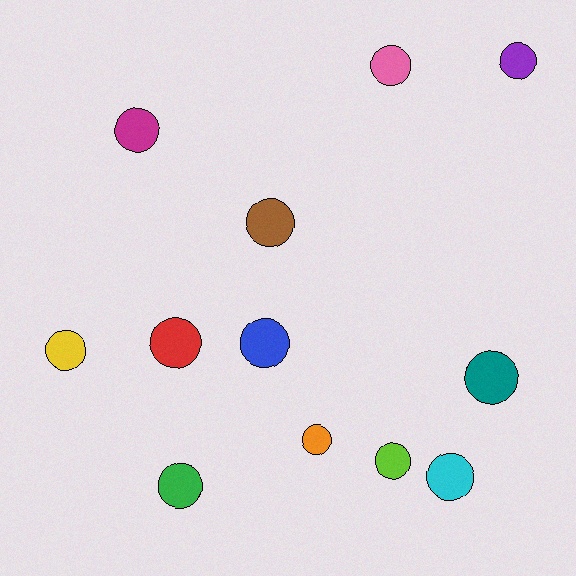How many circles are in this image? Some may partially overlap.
There are 12 circles.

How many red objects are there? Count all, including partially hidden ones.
There is 1 red object.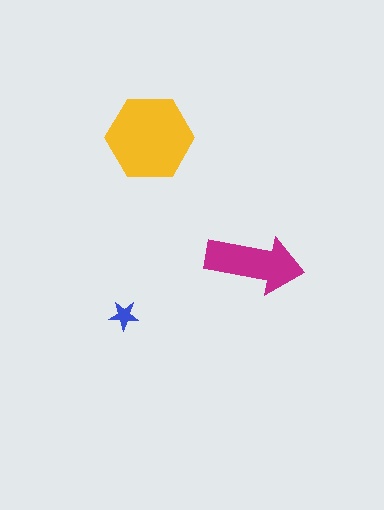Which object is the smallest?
The blue star.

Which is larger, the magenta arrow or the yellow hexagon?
The yellow hexagon.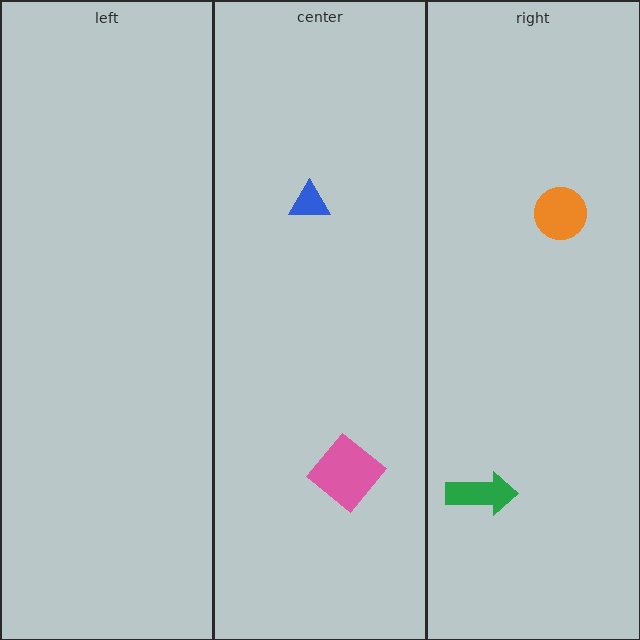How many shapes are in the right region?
2.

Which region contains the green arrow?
The right region.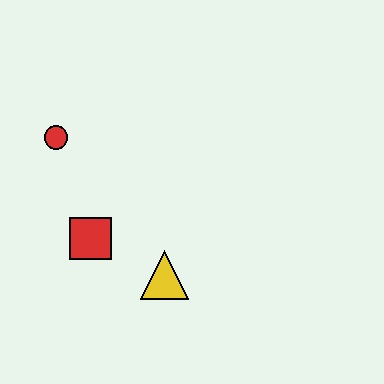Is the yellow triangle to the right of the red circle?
Yes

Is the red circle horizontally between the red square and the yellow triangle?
No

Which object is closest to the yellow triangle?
The red square is closest to the yellow triangle.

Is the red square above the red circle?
No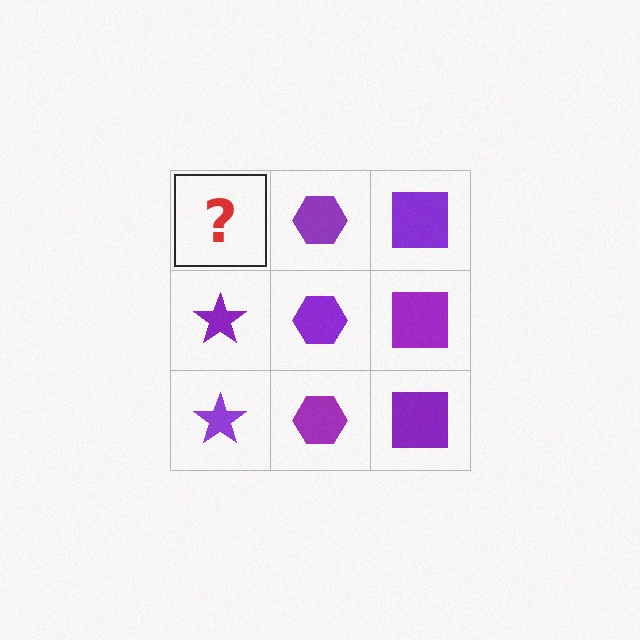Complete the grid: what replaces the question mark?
The question mark should be replaced with a purple star.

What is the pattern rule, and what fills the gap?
The rule is that each column has a consistent shape. The gap should be filled with a purple star.